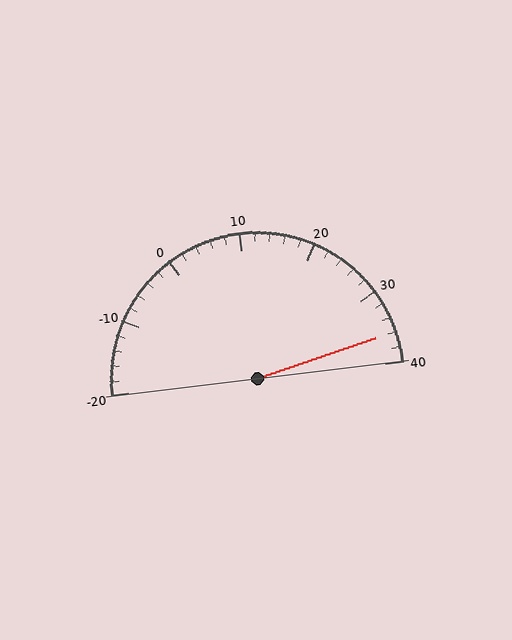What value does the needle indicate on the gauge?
The needle indicates approximately 36.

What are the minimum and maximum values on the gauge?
The gauge ranges from -20 to 40.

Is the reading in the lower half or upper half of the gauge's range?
The reading is in the upper half of the range (-20 to 40).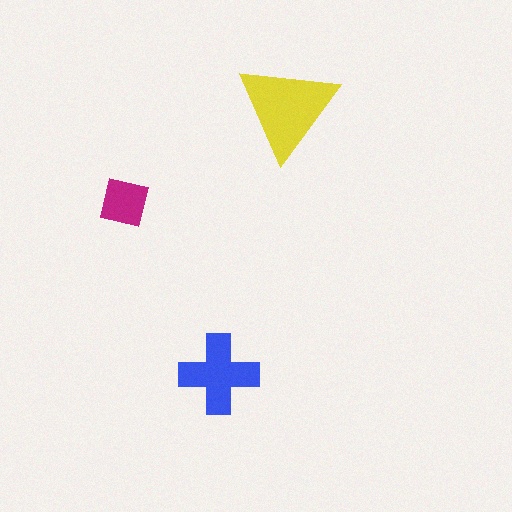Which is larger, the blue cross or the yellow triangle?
The yellow triangle.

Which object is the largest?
The yellow triangle.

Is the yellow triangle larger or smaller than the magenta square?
Larger.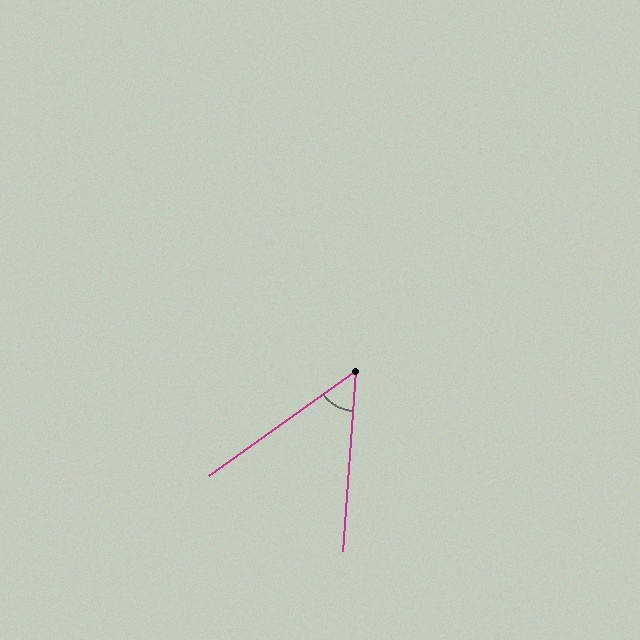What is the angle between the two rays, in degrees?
Approximately 50 degrees.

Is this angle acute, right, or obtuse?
It is acute.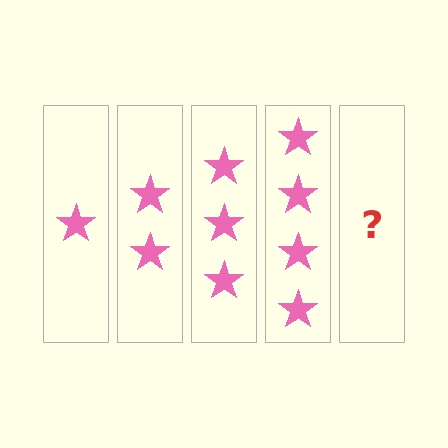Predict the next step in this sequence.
The next step is 5 stars.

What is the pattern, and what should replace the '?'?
The pattern is that each step adds one more star. The '?' should be 5 stars.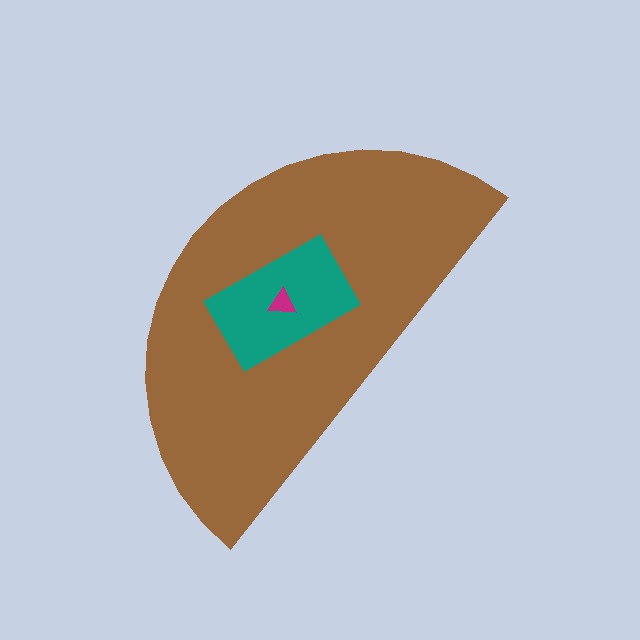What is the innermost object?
The magenta triangle.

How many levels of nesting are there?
3.